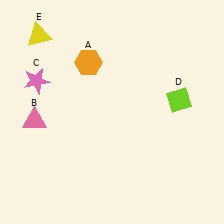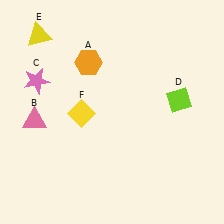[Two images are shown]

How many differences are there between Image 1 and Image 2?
There is 1 difference between the two images.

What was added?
A yellow diamond (F) was added in Image 2.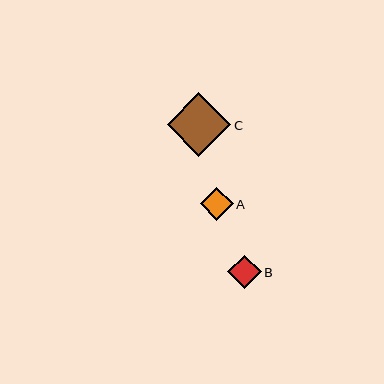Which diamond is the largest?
Diamond C is the largest with a size of approximately 64 pixels.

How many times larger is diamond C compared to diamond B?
Diamond C is approximately 1.9 times the size of diamond B.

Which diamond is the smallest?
Diamond A is the smallest with a size of approximately 33 pixels.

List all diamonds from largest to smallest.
From largest to smallest: C, B, A.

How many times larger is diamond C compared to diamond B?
Diamond C is approximately 1.9 times the size of diamond B.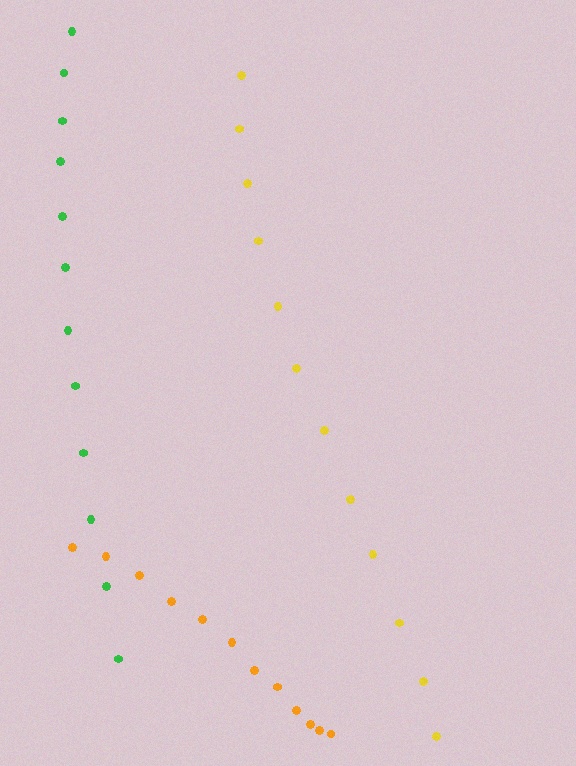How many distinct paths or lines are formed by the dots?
There are 3 distinct paths.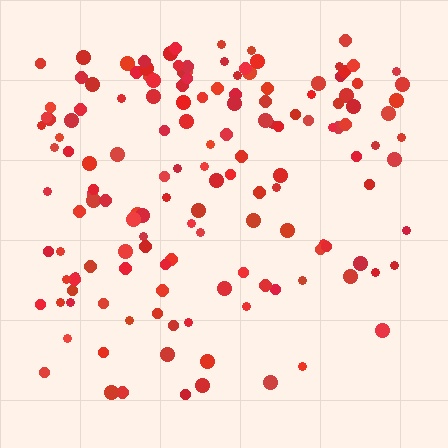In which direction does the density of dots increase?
From bottom to top, with the top side densest.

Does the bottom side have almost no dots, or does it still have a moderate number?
Still a moderate number, just noticeably fewer than the top.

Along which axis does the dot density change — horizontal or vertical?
Vertical.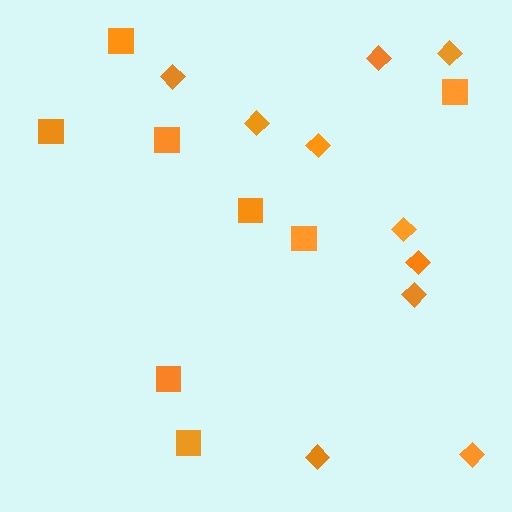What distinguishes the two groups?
There are 2 groups: one group of diamonds (10) and one group of squares (8).